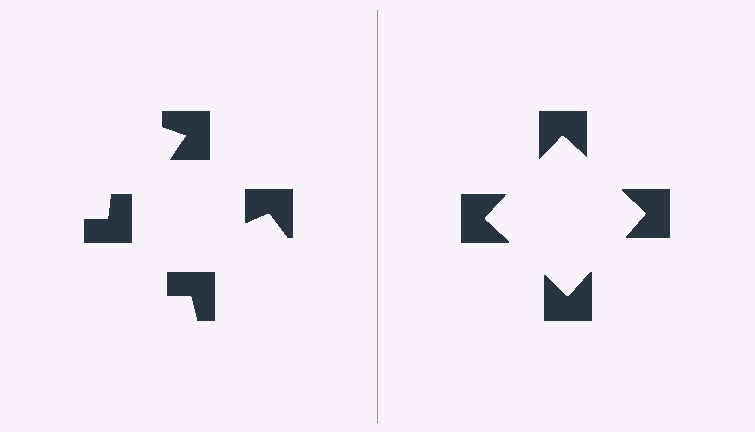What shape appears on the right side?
An illusory square.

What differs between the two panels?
The notched squares are positioned identically on both sides; only the wedge orientations differ. On the right they align to a square; on the left they are misaligned.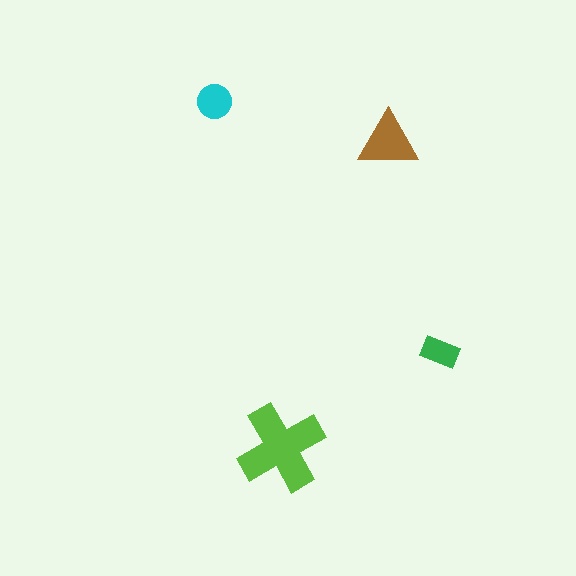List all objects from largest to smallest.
The lime cross, the brown triangle, the cyan circle, the green rectangle.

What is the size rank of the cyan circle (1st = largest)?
3rd.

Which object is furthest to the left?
The cyan circle is leftmost.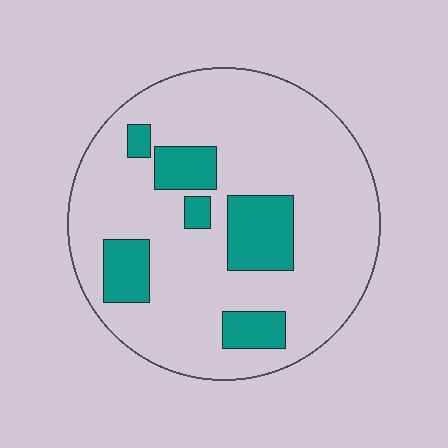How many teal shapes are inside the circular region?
6.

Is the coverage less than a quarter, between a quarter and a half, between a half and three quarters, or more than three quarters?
Less than a quarter.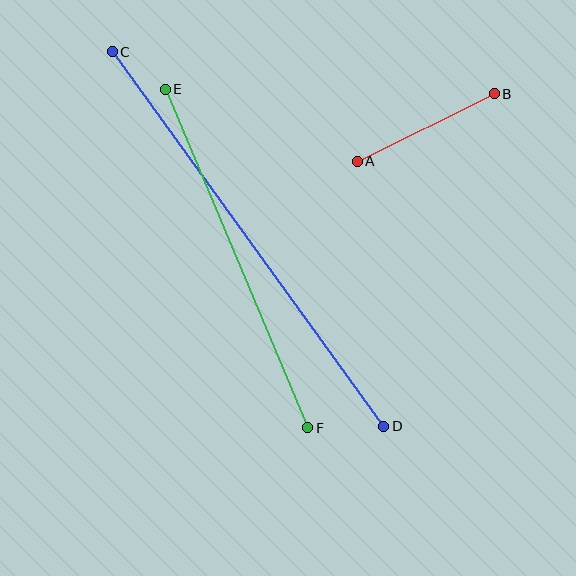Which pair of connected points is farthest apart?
Points C and D are farthest apart.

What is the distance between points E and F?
The distance is approximately 367 pixels.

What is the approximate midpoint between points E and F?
The midpoint is at approximately (236, 258) pixels.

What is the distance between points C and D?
The distance is approximately 462 pixels.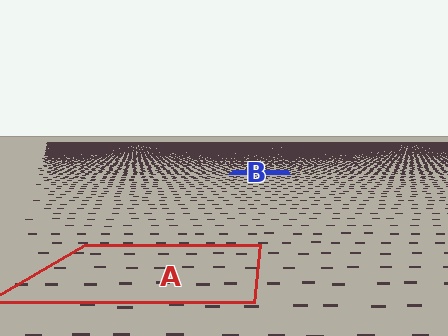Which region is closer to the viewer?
Region A is closer. The texture elements there are larger and more spread out.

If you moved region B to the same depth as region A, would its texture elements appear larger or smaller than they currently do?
They would appear larger. At a closer depth, the same texture elements are projected at a bigger on-screen size.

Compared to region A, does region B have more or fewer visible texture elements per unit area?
Region B has more texture elements per unit area — they are packed more densely because it is farther away.